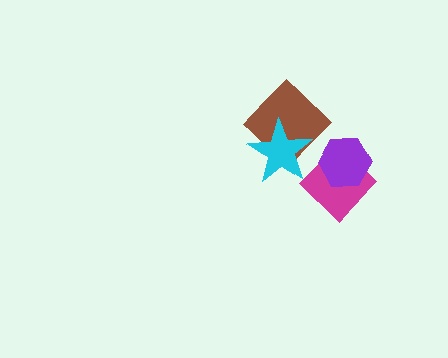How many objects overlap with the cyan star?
2 objects overlap with the cyan star.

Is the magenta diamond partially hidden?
Yes, it is partially covered by another shape.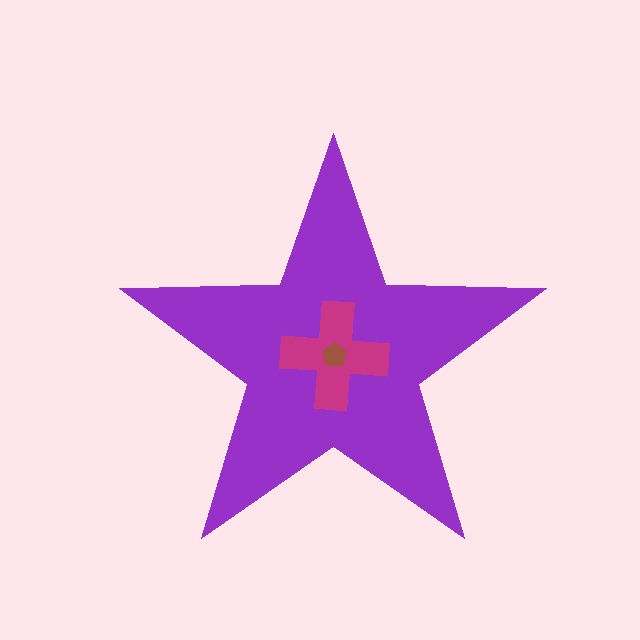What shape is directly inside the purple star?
The magenta cross.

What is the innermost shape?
The brown pentagon.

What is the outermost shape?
The purple star.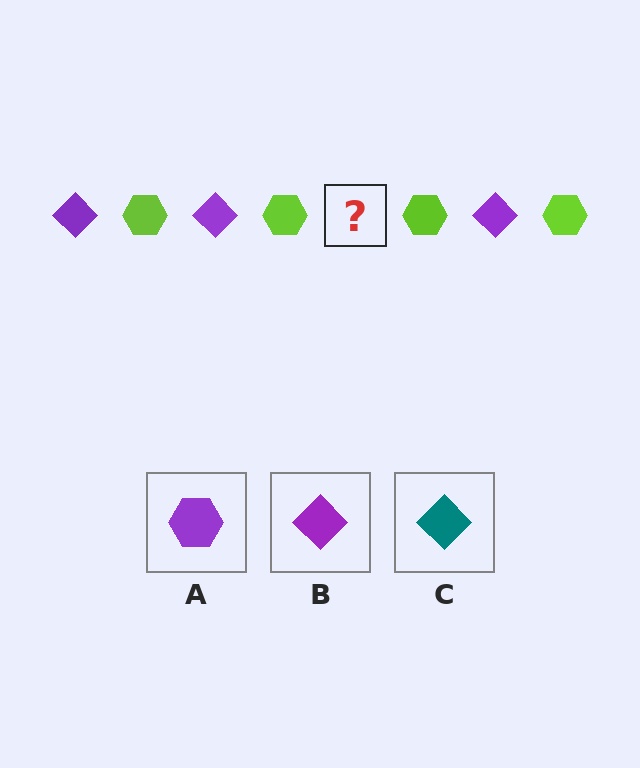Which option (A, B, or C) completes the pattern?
B.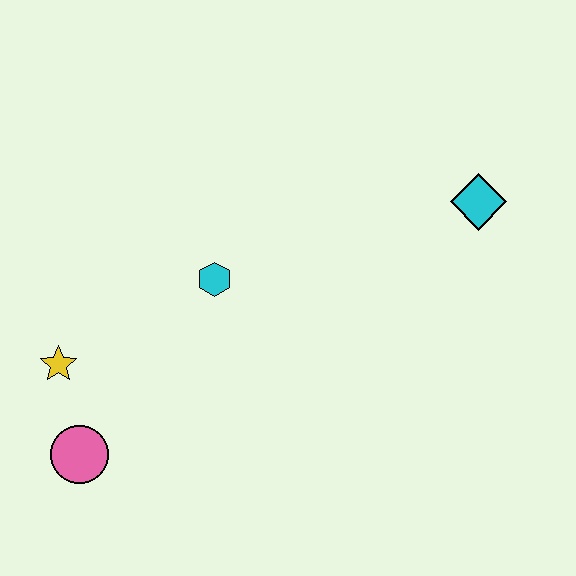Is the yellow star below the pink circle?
No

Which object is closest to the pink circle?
The yellow star is closest to the pink circle.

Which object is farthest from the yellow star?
The cyan diamond is farthest from the yellow star.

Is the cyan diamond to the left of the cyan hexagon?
No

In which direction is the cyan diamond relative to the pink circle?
The cyan diamond is to the right of the pink circle.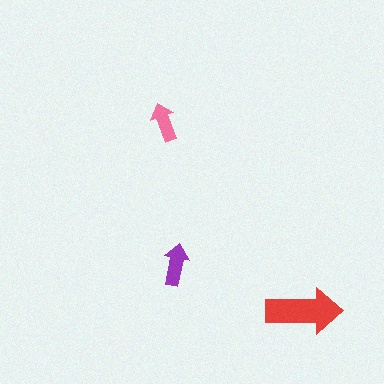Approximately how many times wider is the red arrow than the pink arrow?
About 2 times wider.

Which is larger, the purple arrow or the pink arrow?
The purple one.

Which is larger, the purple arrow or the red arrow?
The red one.